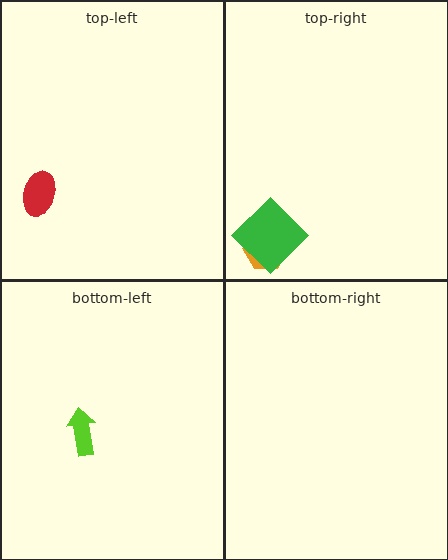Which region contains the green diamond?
The top-right region.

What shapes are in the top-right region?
The orange hexagon, the green diamond.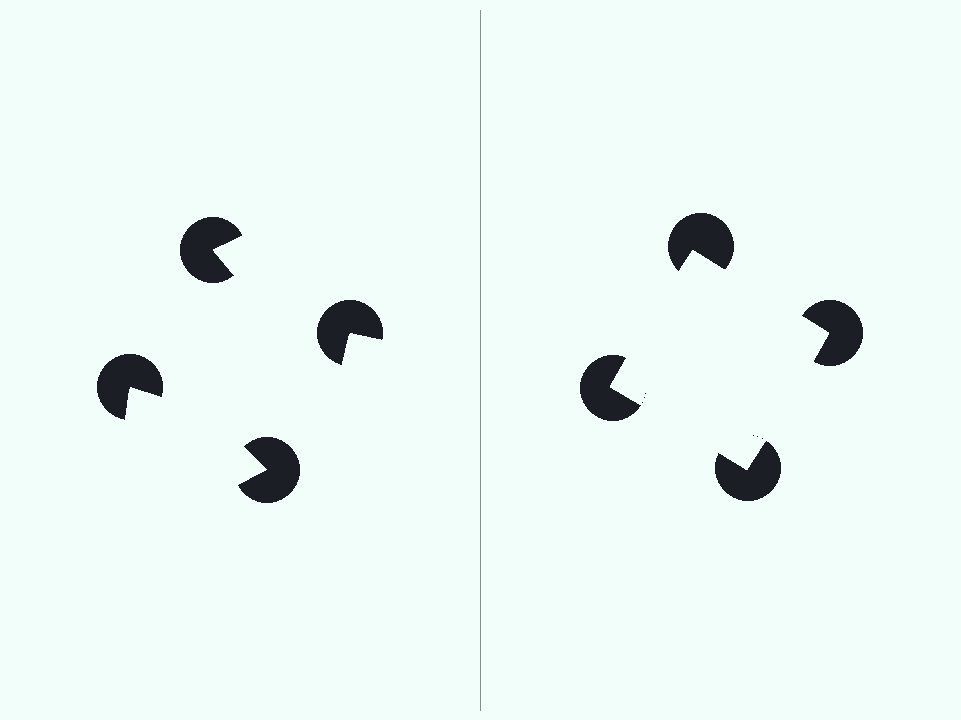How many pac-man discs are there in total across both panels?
8 — 4 on each side.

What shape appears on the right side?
An illusory square.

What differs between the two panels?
The pac-man discs are positioned identically on both sides; only the wedge orientations differ. On the right they align to a square; on the left they are misaligned.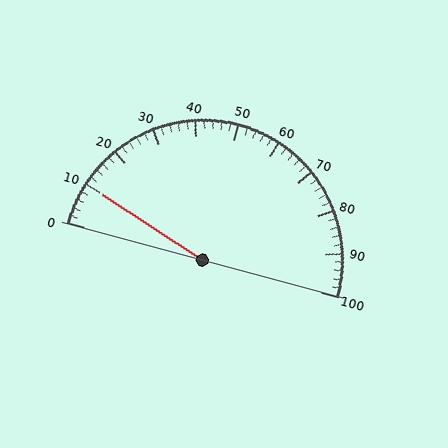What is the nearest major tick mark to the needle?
The nearest major tick mark is 10.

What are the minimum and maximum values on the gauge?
The gauge ranges from 0 to 100.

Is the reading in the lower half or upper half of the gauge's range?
The reading is in the lower half of the range (0 to 100).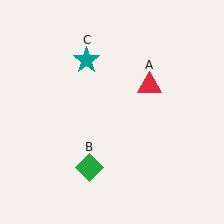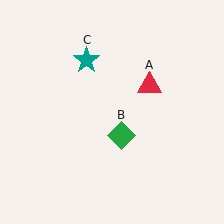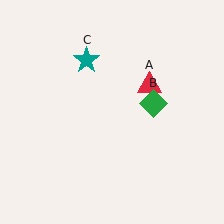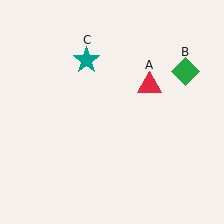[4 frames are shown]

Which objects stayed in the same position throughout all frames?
Red triangle (object A) and teal star (object C) remained stationary.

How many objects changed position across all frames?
1 object changed position: green diamond (object B).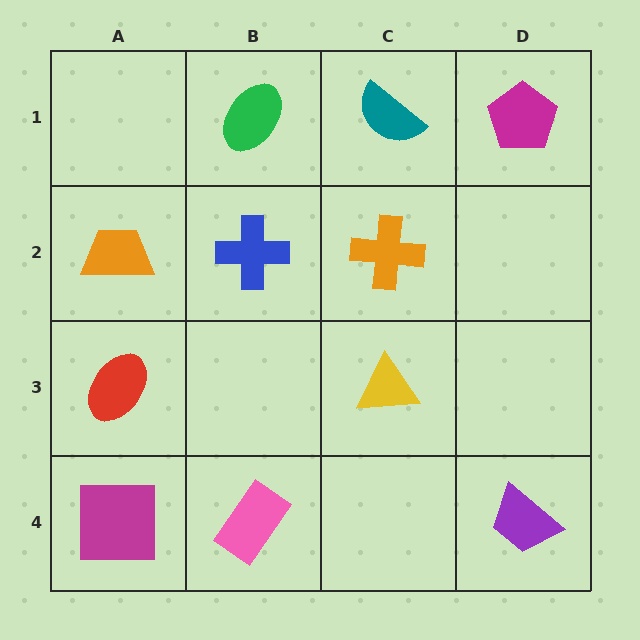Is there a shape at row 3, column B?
No, that cell is empty.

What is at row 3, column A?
A red ellipse.